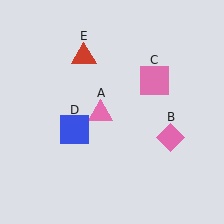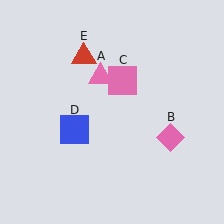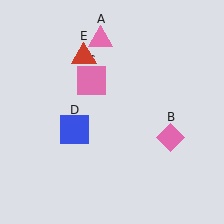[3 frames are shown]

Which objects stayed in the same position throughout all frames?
Pink diamond (object B) and blue square (object D) and red triangle (object E) remained stationary.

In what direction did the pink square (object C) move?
The pink square (object C) moved left.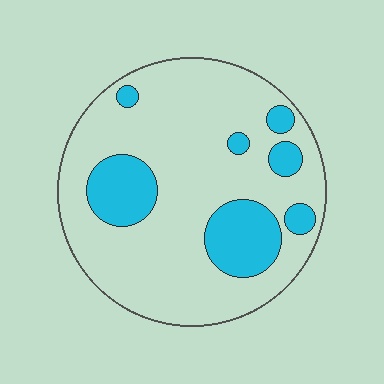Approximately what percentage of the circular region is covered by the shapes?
Approximately 20%.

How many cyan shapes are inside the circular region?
7.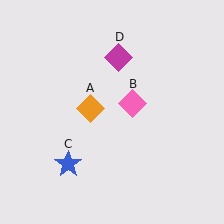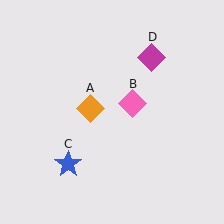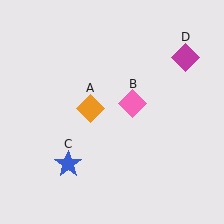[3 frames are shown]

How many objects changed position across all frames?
1 object changed position: magenta diamond (object D).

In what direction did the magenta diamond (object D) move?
The magenta diamond (object D) moved right.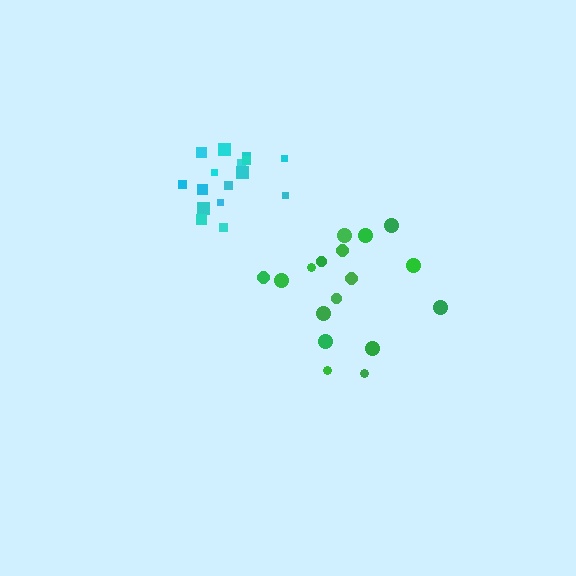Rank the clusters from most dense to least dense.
cyan, green.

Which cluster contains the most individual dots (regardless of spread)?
Green (17).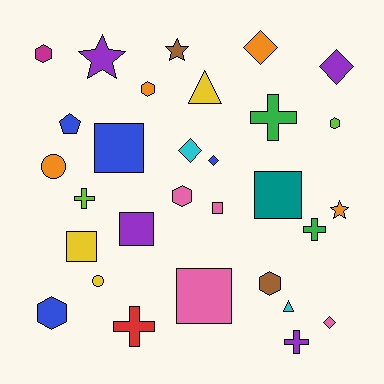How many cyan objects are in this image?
There are 2 cyan objects.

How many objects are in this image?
There are 30 objects.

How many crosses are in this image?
There are 5 crosses.